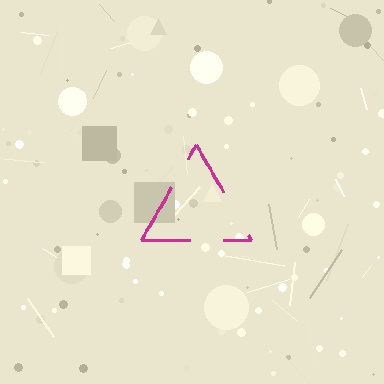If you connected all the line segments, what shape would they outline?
They would outline a triangle.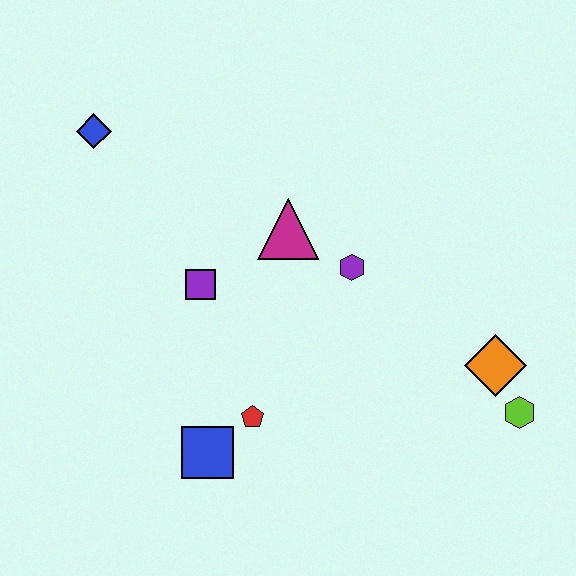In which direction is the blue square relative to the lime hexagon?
The blue square is to the left of the lime hexagon.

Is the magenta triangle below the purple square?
No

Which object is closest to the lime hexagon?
The orange diamond is closest to the lime hexagon.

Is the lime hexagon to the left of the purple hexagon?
No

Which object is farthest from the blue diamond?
The lime hexagon is farthest from the blue diamond.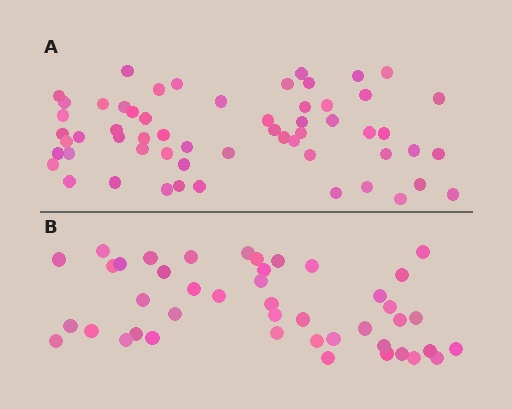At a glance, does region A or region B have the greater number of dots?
Region A (the top region) has more dots.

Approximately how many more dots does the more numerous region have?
Region A has approximately 15 more dots than region B.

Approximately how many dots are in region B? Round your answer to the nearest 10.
About 40 dots. (The exact count is 44, which rounds to 40.)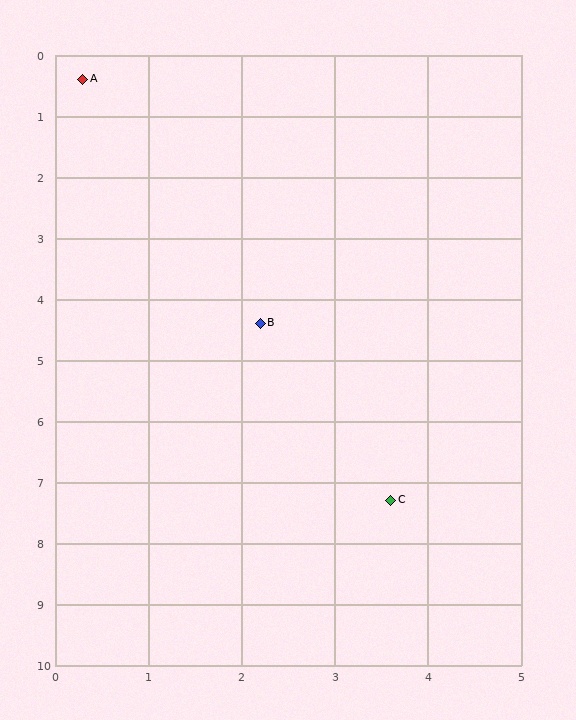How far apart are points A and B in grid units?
Points A and B are about 4.4 grid units apart.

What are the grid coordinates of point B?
Point B is at approximately (2.2, 4.4).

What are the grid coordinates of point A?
Point A is at approximately (0.3, 0.4).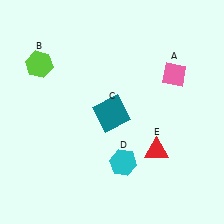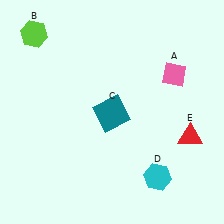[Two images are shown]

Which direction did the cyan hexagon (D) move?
The cyan hexagon (D) moved right.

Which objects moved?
The objects that moved are: the lime hexagon (B), the cyan hexagon (D), the red triangle (E).